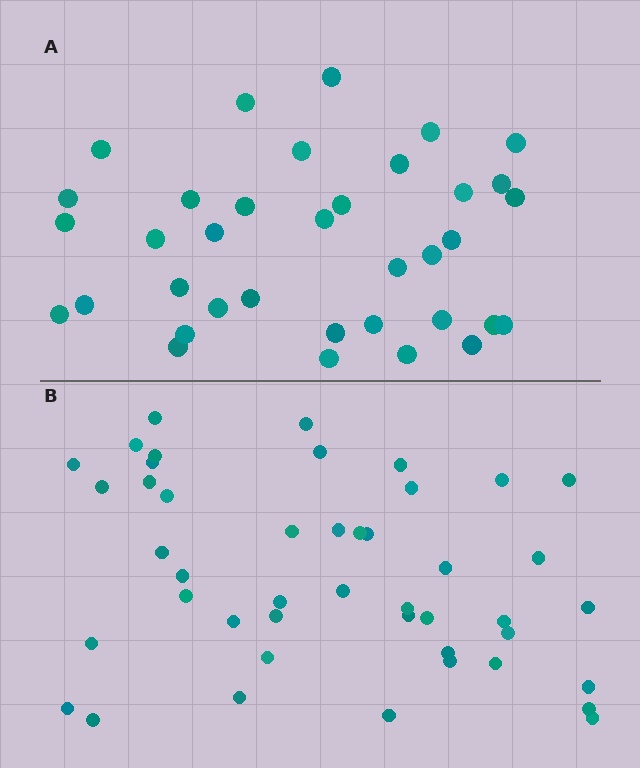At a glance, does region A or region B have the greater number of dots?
Region B (the bottom region) has more dots.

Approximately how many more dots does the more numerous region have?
Region B has roughly 8 or so more dots than region A.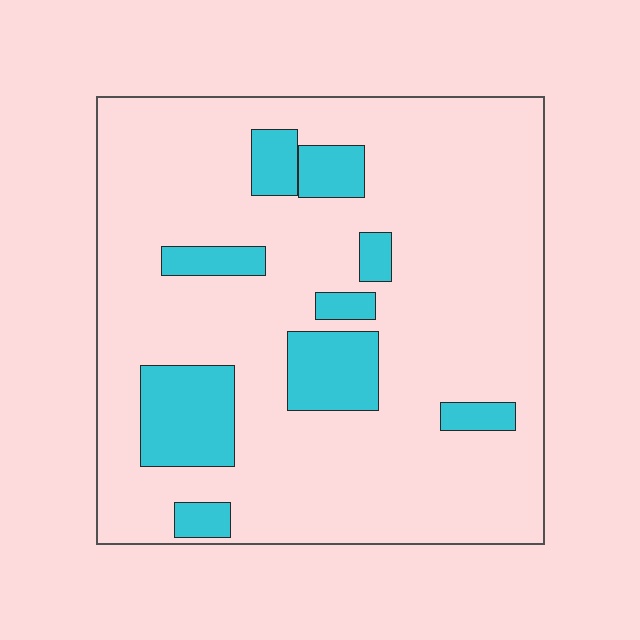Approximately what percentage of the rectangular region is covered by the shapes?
Approximately 15%.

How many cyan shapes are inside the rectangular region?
9.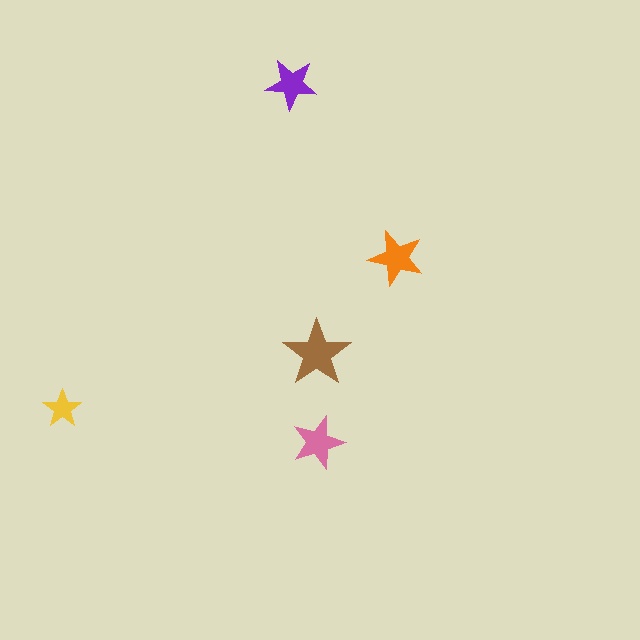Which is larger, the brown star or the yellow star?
The brown one.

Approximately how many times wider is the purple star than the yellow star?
About 1.5 times wider.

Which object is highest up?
The purple star is topmost.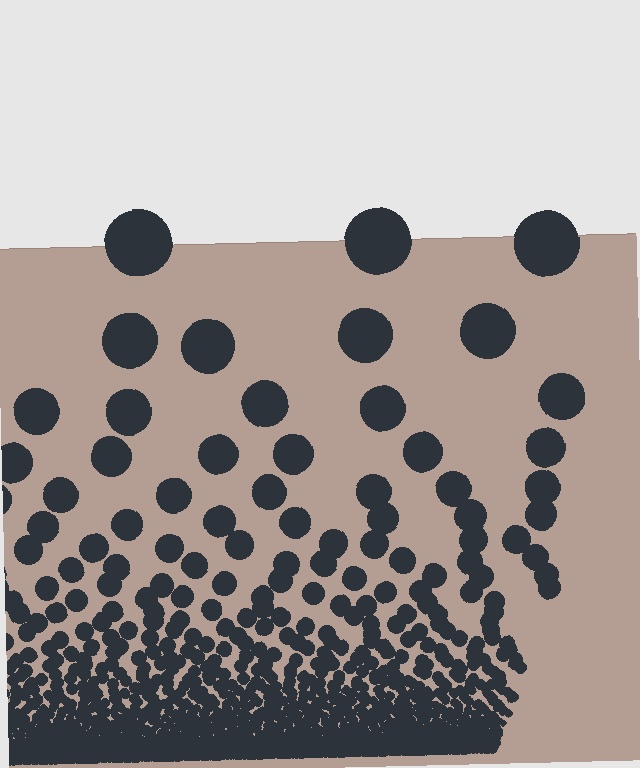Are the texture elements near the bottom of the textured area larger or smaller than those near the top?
Smaller. The gradient is inverted — elements near the bottom are smaller and denser.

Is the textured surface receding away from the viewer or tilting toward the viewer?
The surface appears to tilt toward the viewer. Texture elements get larger and sparser toward the top.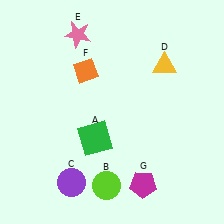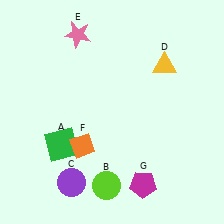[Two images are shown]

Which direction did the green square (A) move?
The green square (A) moved left.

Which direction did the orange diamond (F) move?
The orange diamond (F) moved down.